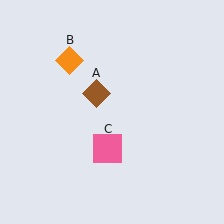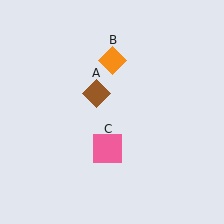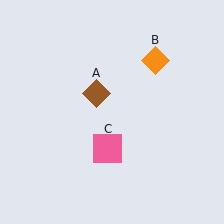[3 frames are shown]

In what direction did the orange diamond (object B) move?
The orange diamond (object B) moved right.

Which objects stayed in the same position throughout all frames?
Brown diamond (object A) and pink square (object C) remained stationary.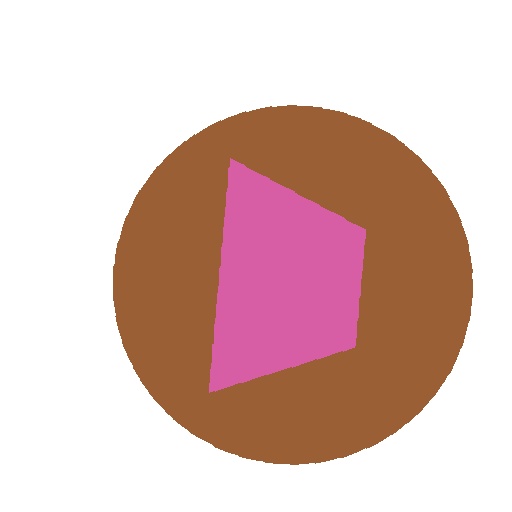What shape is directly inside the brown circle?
The pink trapezoid.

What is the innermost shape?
The pink trapezoid.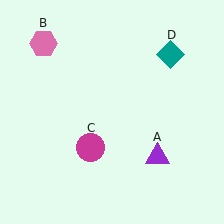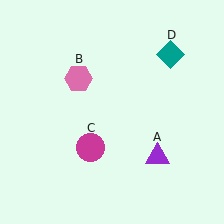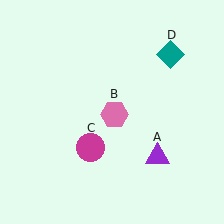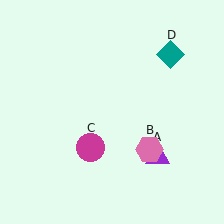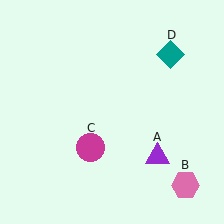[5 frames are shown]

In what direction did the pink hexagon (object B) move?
The pink hexagon (object B) moved down and to the right.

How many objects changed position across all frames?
1 object changed position: pink hexagon (object B).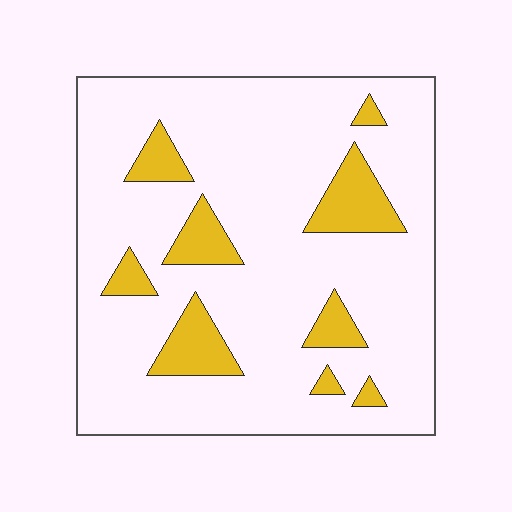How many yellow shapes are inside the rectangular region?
9.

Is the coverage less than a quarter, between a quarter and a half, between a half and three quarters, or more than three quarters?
Less than a quarter.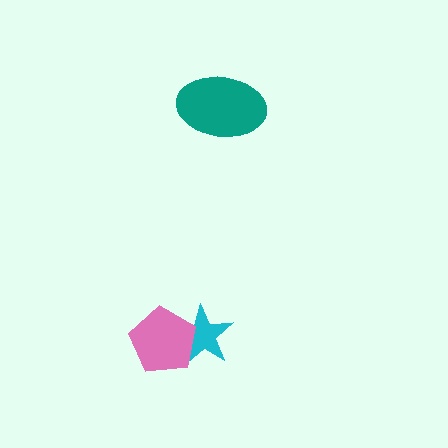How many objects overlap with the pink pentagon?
1 object overlaps with the pink pentagon.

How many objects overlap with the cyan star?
1 object overlaps with the cyan star.